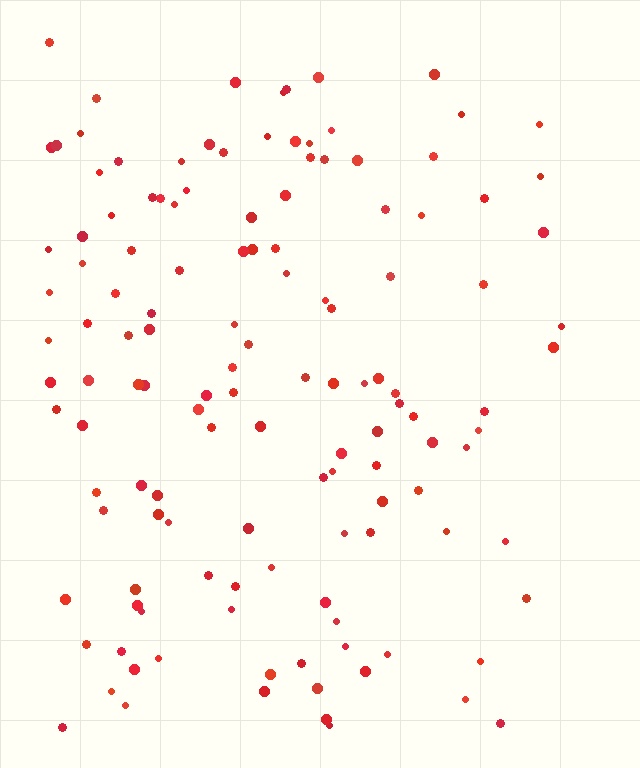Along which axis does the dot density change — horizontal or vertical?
Horizontal.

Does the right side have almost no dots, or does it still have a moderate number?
Still a moderate number, just noticeably fewer than the left.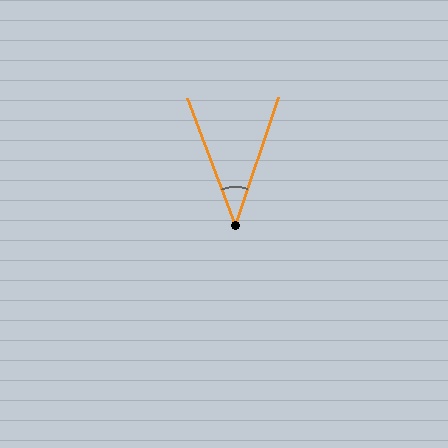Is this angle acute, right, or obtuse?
It is acute.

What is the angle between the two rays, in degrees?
Approximately 39 degrees.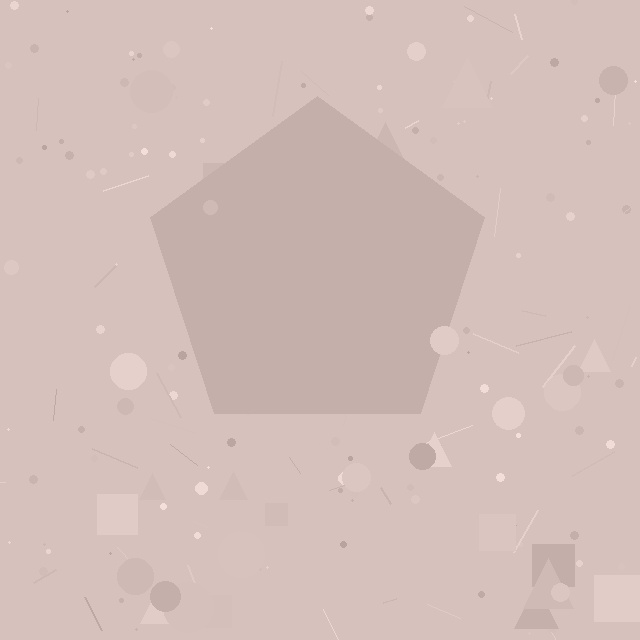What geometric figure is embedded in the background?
A pentagon is embedded in the background.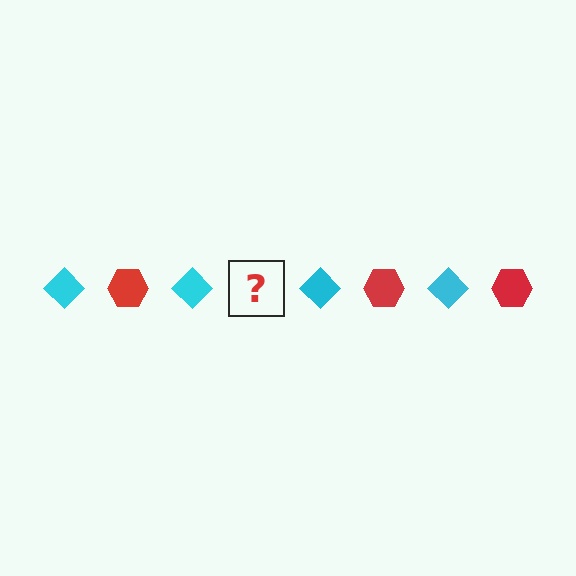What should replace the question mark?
The question mark should be replaced with a red hexagon.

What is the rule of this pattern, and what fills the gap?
The rule is that the pattern alternates between cyan diamond and red hexagon. The gap should be filled with a red hexagon.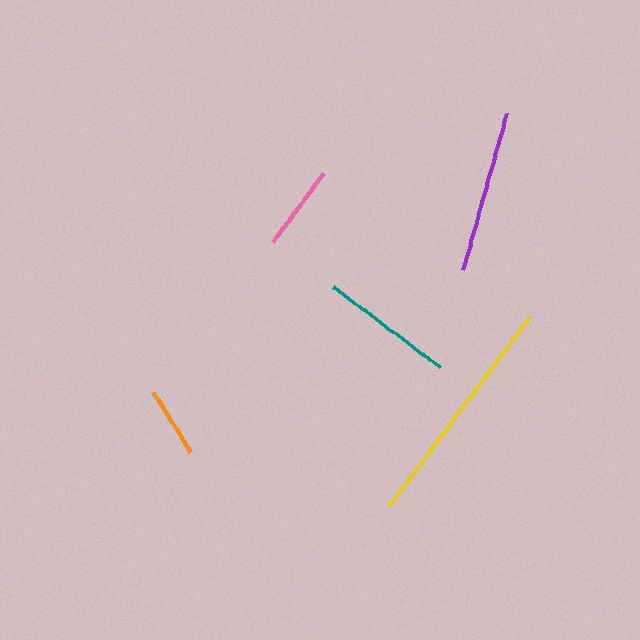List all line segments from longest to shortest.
From longest to shortest: yellow, purple, teal, pink, orange.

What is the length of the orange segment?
The orange segment is approximately 72 pixels long.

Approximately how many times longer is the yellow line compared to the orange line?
The yellow line is approximately 3.3 times the length of the orange line.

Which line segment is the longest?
The yellow line is the longest at approximately 236 pixels.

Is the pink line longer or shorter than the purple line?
The purple line is longer than the pink line.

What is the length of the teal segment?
The teal segment is approximately 133 pixels long.